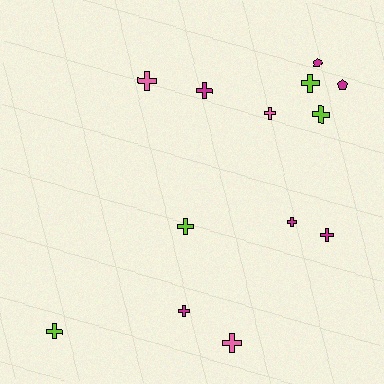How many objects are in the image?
There are 13 objects.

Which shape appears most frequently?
Cross, with 11 objects.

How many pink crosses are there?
There are 3 pink crosses.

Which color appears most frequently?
Magenta, with 6 objects.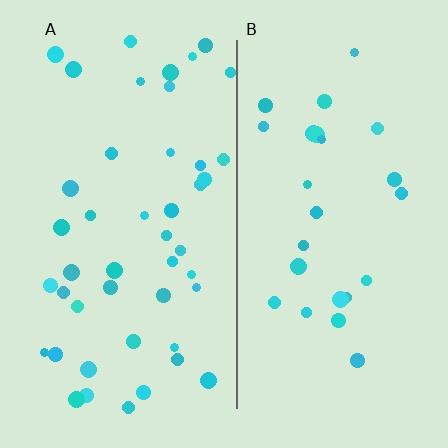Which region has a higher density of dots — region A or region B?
A (the left).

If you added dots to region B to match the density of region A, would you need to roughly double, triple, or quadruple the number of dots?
Approximately double.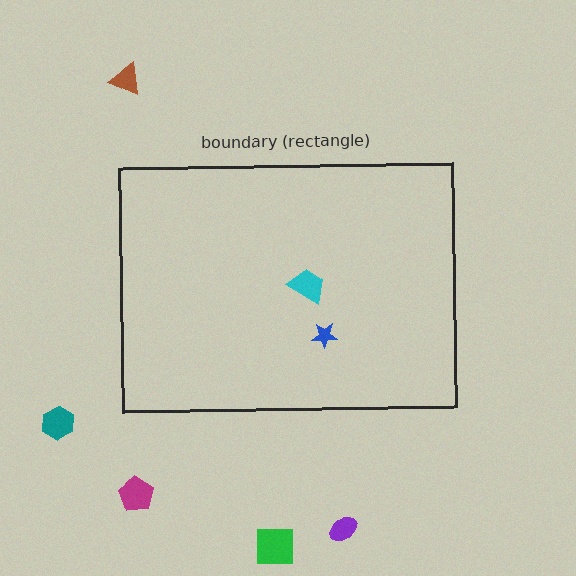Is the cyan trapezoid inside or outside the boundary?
Inside.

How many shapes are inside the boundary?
2 inside, 5 outside.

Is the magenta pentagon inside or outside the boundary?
Outside.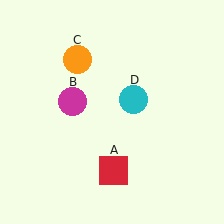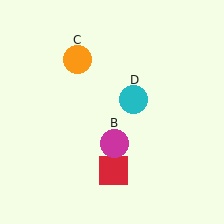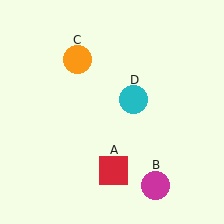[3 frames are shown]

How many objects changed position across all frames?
1 object changed position: magenta circle (object B).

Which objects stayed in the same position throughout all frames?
Red square (object A) and orange circle (object C) and cyan circle (object D) remained stationary.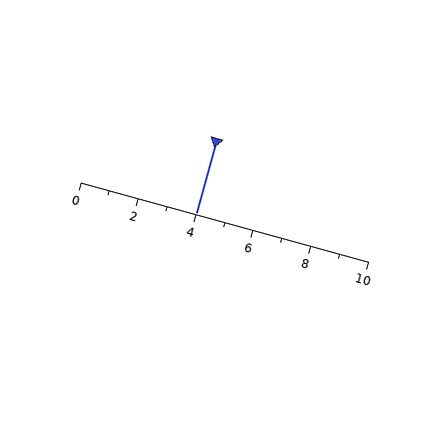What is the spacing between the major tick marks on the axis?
The major ticks are spaced 2 apart.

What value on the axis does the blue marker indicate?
The marker indicates approximately 4.